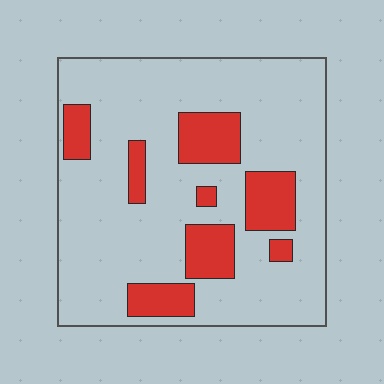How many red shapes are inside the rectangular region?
8.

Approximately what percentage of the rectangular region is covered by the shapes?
Approximately 20%.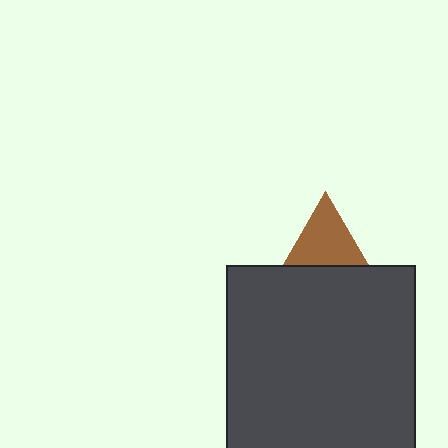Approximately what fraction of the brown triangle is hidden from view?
Roughly 40% of the brown triangle is hidden behind the dark gray square.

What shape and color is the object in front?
The object in front is a dark gray square.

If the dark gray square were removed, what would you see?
You would see the complete brown triangle.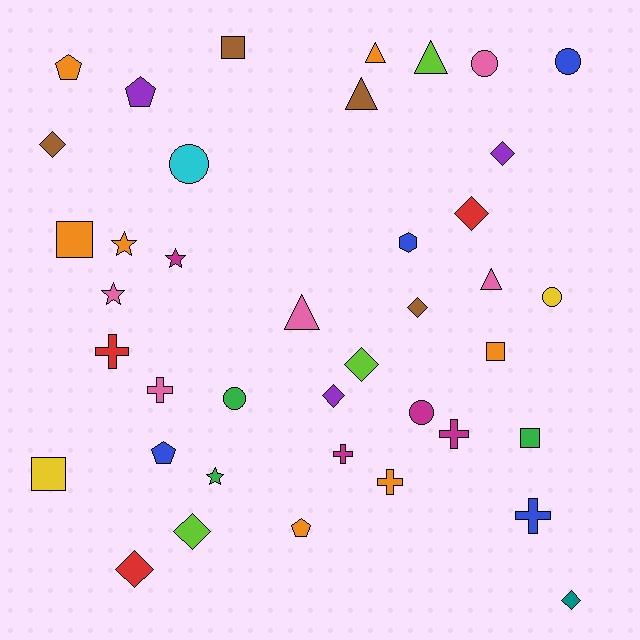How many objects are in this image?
There are 40 objects.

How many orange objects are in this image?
There are 7 orange objects.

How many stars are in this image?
There are 4 stars.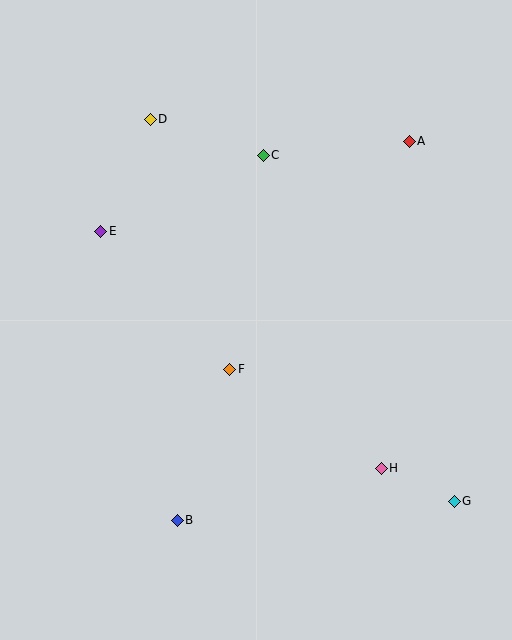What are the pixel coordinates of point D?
Point D is at (150, 119).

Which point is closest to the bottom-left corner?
Point B is closest to the bottom-left corner.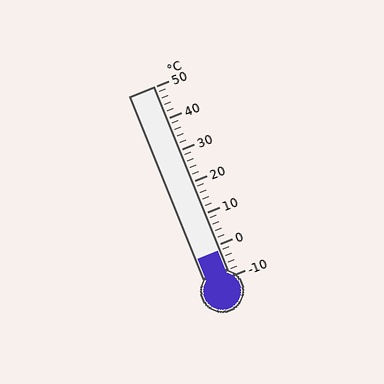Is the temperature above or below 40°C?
The temperature is below 40°C.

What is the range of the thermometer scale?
The thermometer scale ranges from -10°C to 50°C.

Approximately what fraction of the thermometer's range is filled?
The thermometer is filled to approximately 15% of its range.